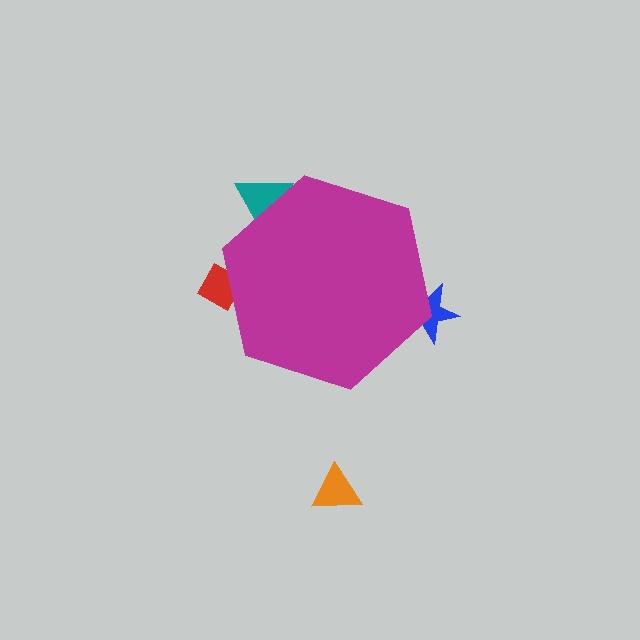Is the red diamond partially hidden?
Yes, the red diamond is partially hidden behind the magenta hexagon.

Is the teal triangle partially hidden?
Yes, the teal triangle is partially hidden behind the magenta hexagon.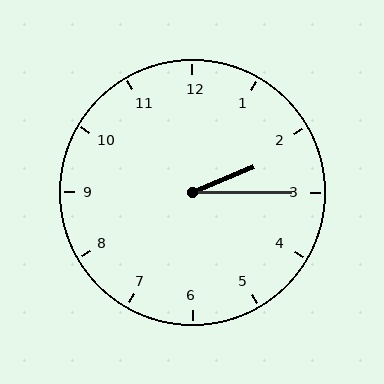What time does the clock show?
2:15.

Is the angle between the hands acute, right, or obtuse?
It is acute.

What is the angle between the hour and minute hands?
Approximately 22 degrees.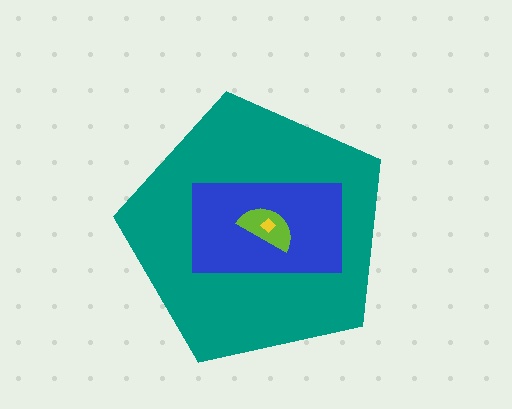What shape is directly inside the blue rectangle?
The lime semicircle.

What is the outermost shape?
The teal pentagon.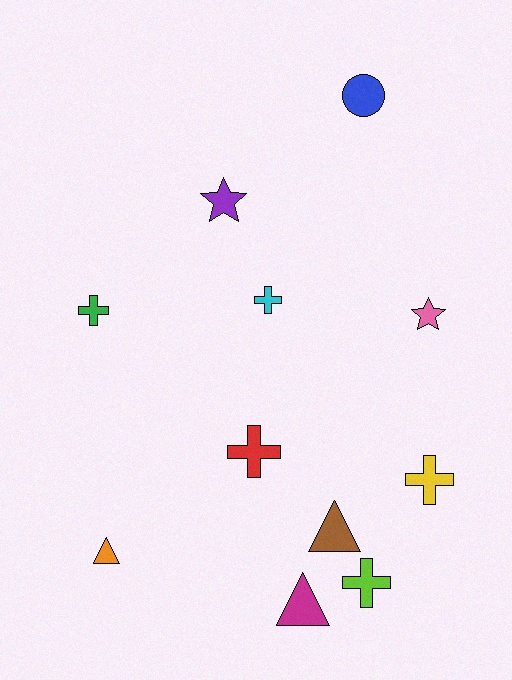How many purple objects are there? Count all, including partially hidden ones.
There is 1 purple object.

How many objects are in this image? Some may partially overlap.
There are 11 objects.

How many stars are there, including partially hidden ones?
There are 2 stars.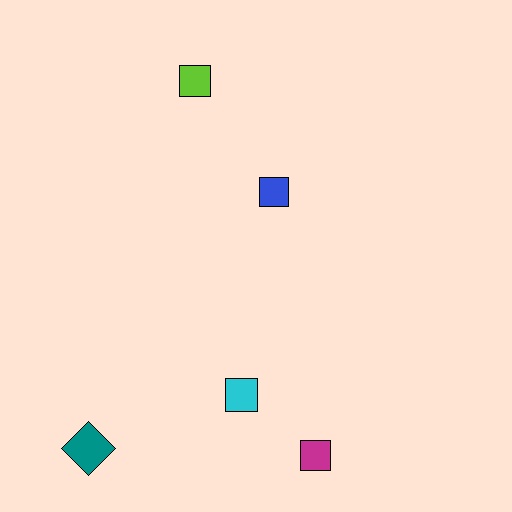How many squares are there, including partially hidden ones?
There are 4 squares.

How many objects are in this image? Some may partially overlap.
There are 5 objects.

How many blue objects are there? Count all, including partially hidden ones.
There is 1 blue object.